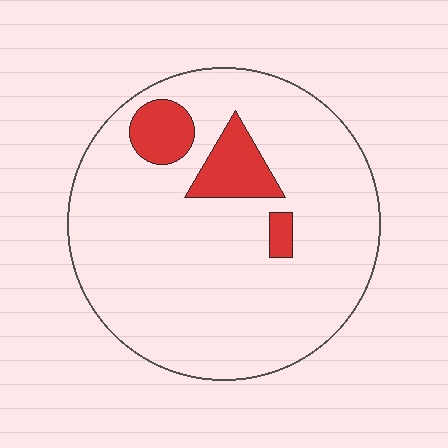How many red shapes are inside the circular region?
3.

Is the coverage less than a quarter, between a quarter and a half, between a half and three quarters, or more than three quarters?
Less than a quarter.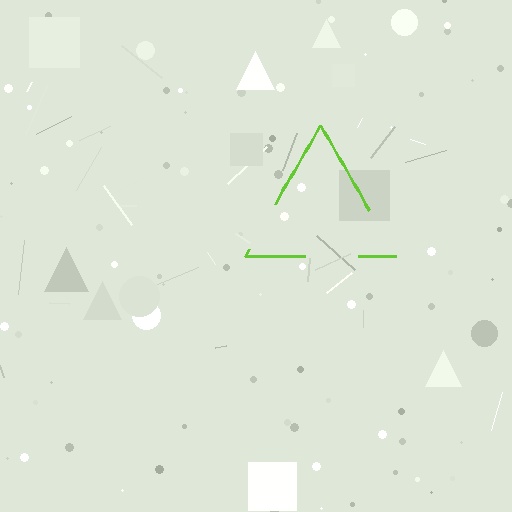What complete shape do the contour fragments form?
The contour fragments form a triangle.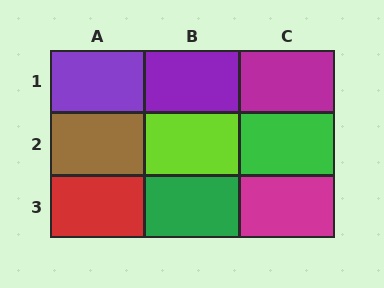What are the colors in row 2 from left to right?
Brown, lime, green.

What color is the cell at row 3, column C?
Magenta.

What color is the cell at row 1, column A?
Purple.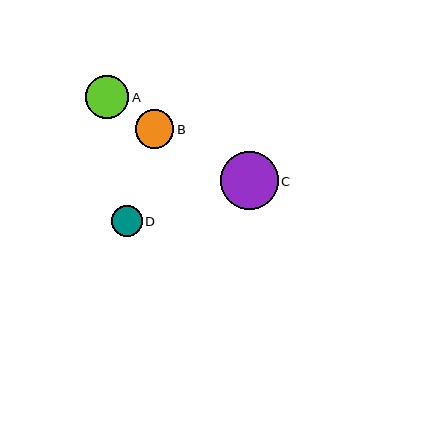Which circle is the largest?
Circle C is the largest with a size of approximately 58 pixels.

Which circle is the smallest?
Circle D is the smallest with a size of approximately 31 pixels.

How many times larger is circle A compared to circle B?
Circle A is approximately 1.1 times the size of circle B.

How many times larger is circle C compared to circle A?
Circle C is approximately 1.3 times the size of circle A.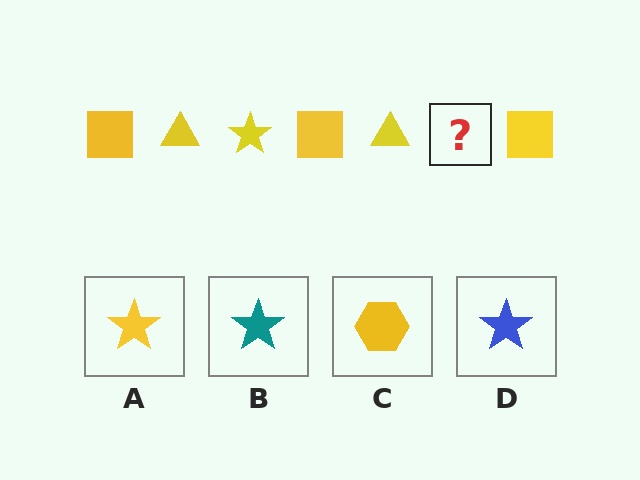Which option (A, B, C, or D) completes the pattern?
A.